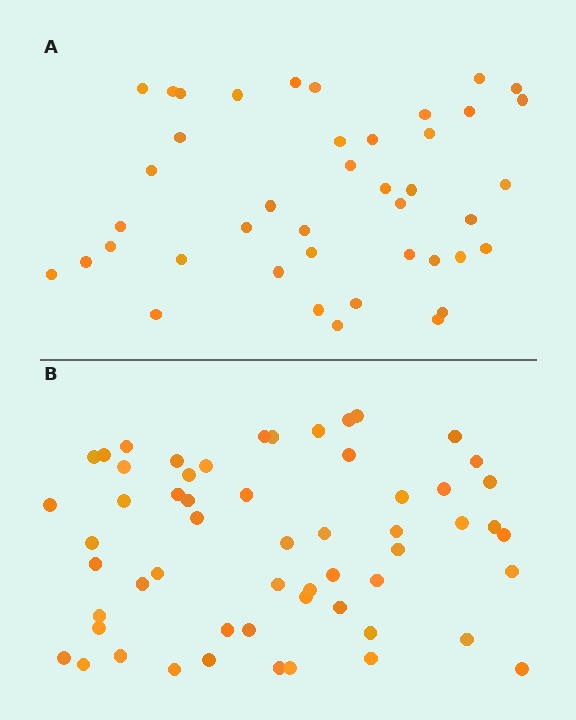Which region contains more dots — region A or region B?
Region B (the bottom region) has more dots.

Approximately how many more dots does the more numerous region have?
Region B has approximately 15 more dots than region A.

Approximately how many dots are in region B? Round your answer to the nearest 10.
About 60 dots. (The exact count is 57, which rounds to 60.)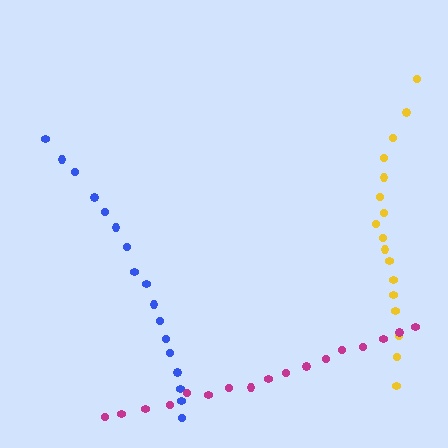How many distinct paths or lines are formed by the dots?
There are 3 distinct paths.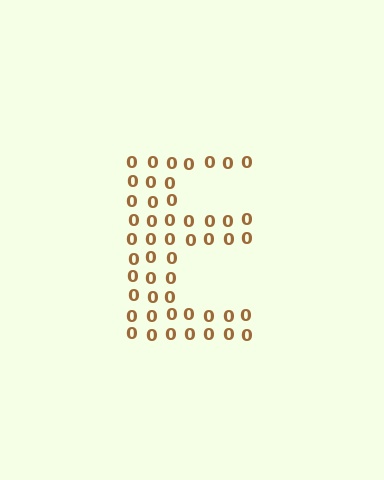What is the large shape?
The large shape is the letter E.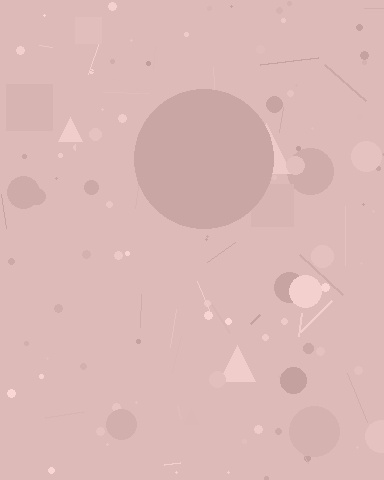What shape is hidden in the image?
A circle is hidden in the image.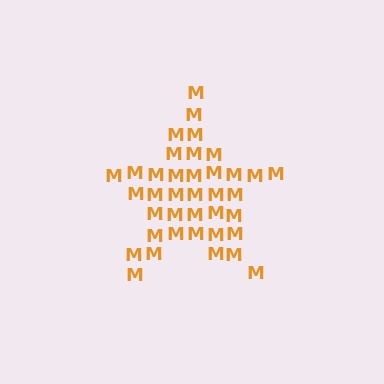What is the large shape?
The large shape is a star.